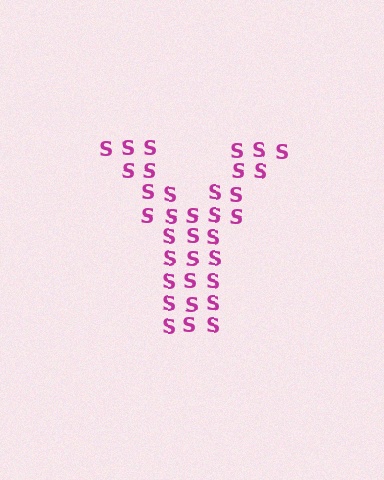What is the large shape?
The large shape is the letter Y.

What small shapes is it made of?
It is made of small letter S's.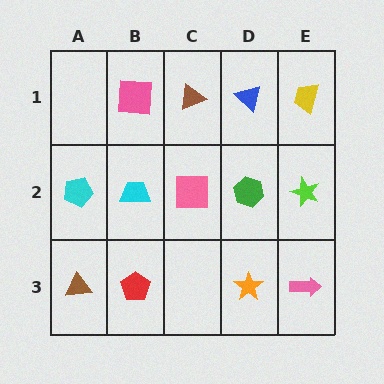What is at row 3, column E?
A pink arrow.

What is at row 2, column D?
A green hexagon.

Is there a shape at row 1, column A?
No, that cell is empty.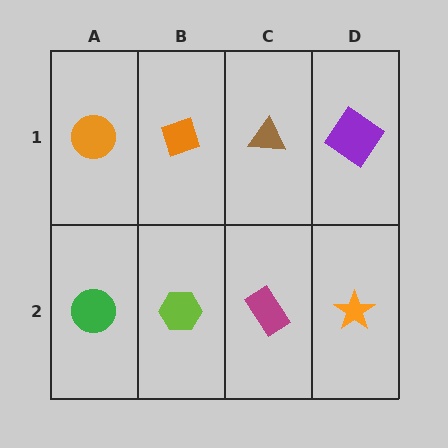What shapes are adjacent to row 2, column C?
A brown triangle (row 1, column C), a lime hexagon (row 2, column B), an orange star (row 2, column D).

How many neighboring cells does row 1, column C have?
3.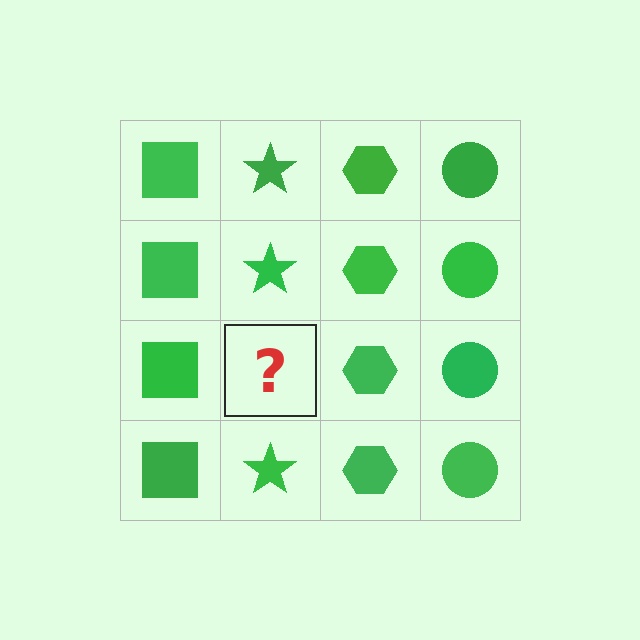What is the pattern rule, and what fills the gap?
The rule is that each column has a consistent shape. The gap should be filled with a green star.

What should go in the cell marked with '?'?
The missing cell should contain a green star.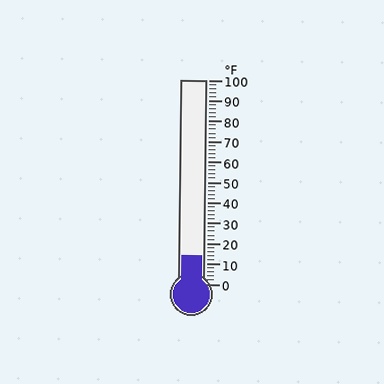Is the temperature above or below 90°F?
The temperature is below 90°F.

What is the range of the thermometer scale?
The thermometer scale ranges from 0°F to 100°F.